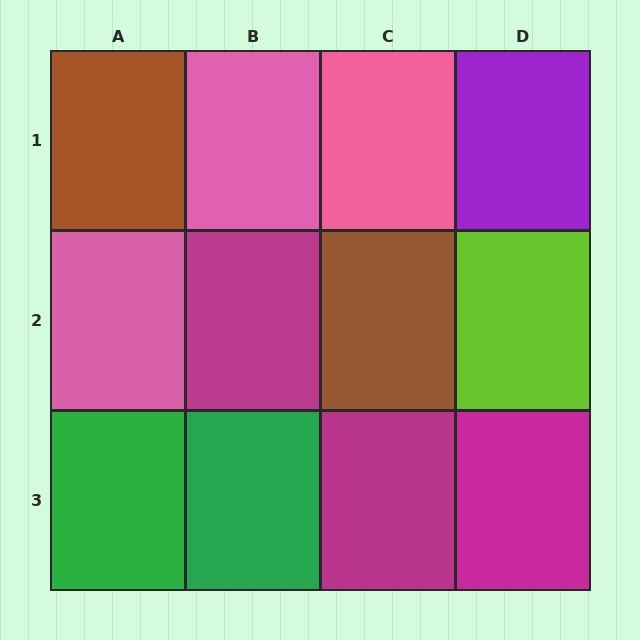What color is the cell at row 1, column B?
Pink.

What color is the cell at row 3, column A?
Green.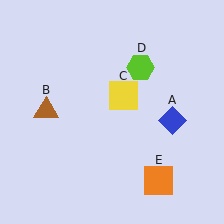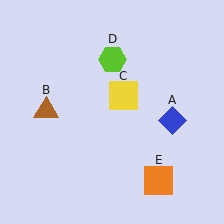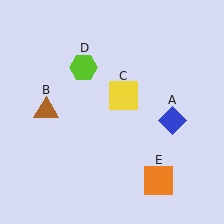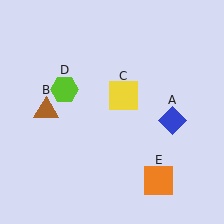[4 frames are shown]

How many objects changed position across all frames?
1 object changed position: lime hexagon (object D).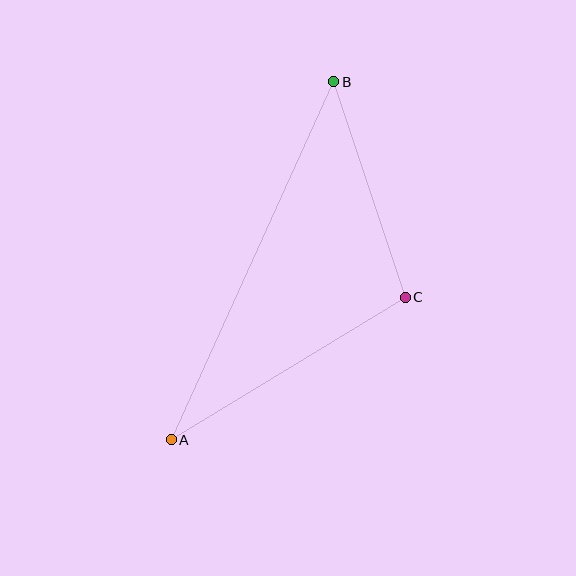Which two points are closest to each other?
Points B and C are closest to each other.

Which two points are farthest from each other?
Points A and B are farthest from each other.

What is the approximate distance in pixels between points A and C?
The distance between A and C is approximately 274 pixels.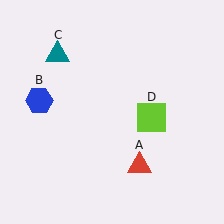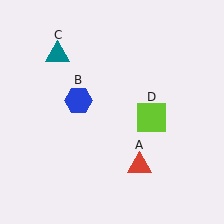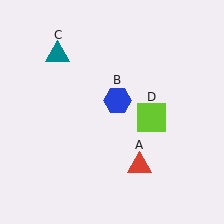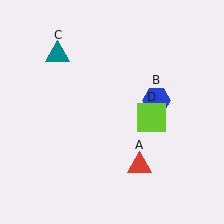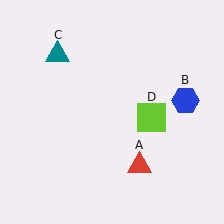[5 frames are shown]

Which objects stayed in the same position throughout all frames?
Red triangle (object A) and teal triangle (object C) and lime square (object D) remained stationary.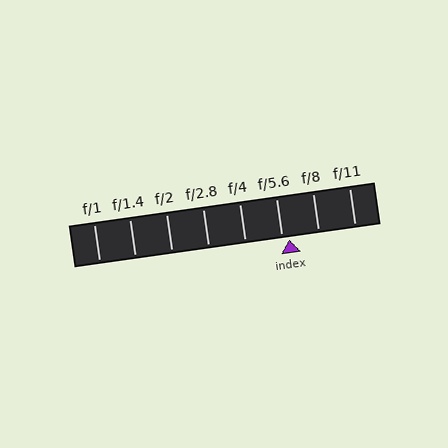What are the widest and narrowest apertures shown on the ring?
The widest aperture shown is f/1 and the narrowest is f/11.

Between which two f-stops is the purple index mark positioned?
The index mark is between f/5.6 and f/8.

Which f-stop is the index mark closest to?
The index mark is closest to f/5.6.